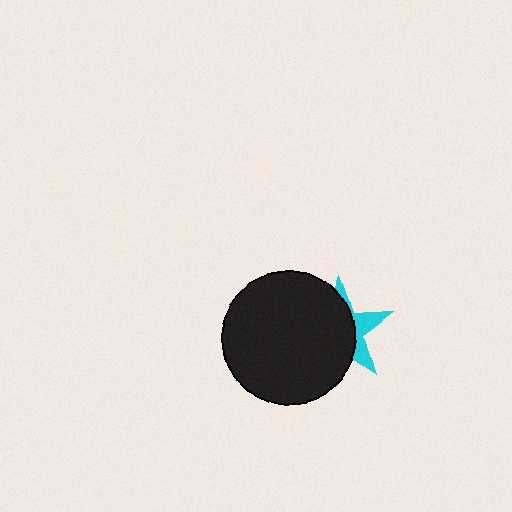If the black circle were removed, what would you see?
You would see the complete cyan star.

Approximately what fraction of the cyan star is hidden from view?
Roughly 67% of the cyan star is hidden behind the black circle.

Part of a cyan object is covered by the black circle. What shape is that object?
It is a star.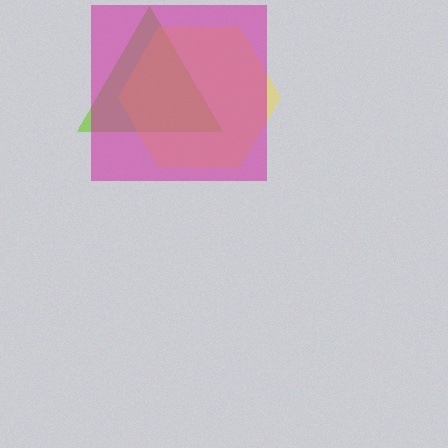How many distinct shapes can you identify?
There are 3 distinct shapes: a lime triangle, a yellow hexagon, a magenta square.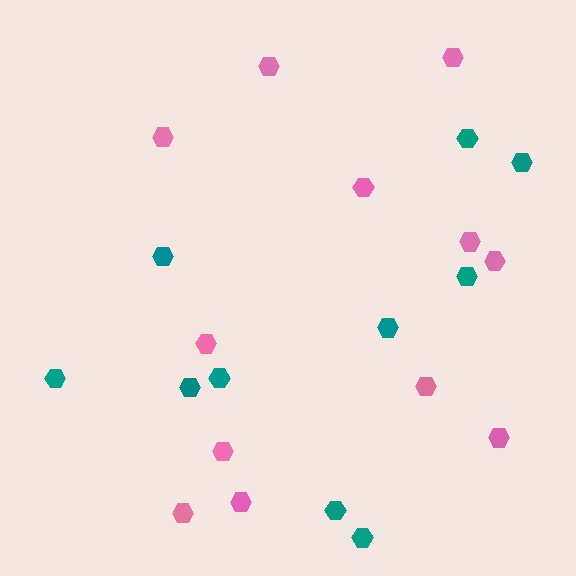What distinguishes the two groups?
There are 2 groups: one group of pink hexagons (12) and one group of teal hexagons (10).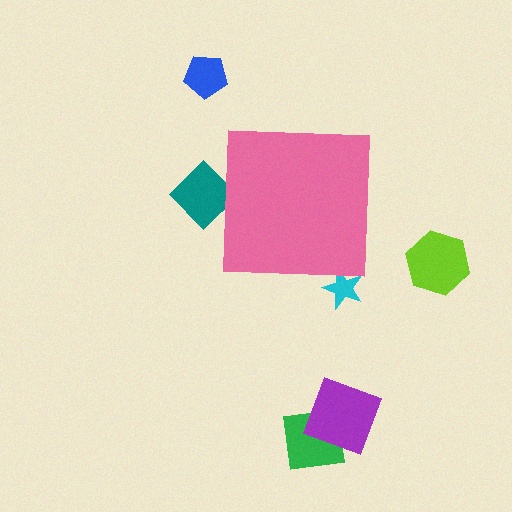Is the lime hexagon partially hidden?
No, the lime hexagon is fully visible.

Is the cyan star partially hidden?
Yes, the cyan star is partially hidden behind the pink square.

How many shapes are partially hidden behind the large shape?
2 shapes are partially hidden.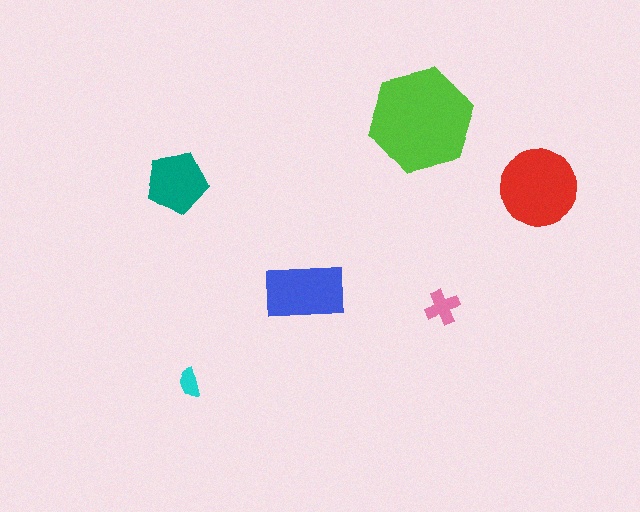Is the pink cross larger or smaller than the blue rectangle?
Smaller.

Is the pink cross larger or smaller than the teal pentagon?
Smaller.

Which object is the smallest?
The cyan semicircle.